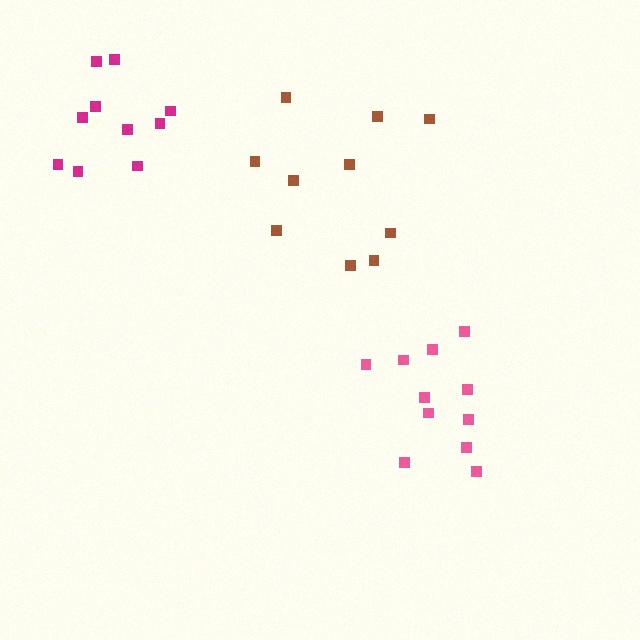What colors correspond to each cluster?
The clusters are colored: brown, magenta, pink.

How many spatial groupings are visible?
There are 3 spatial groupings.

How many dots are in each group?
Group 1: 10 dots, Group 2: 10 dots, Group 3: 11 dots (31 total).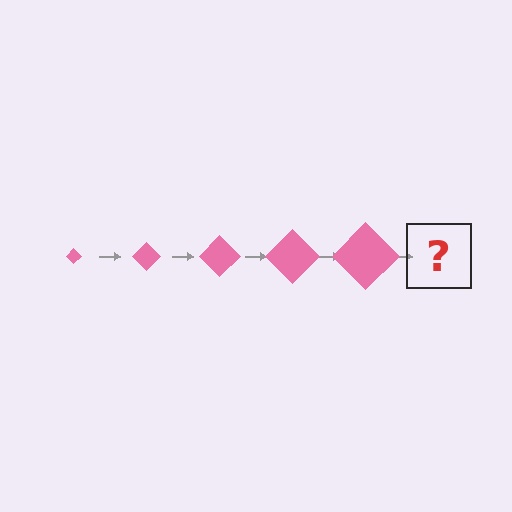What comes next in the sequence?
The next element should be a pink diamond, larger than the previous one.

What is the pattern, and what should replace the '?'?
The pattern is that the diamond gets progressively larger each step. The '?' should be a pink diamond, larger than the previous one.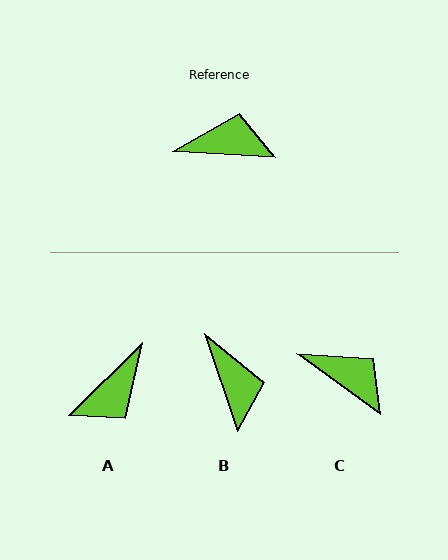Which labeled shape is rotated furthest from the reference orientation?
A, about 132 degrees away.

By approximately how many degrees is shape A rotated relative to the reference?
Approximately 132 degrees clockwise.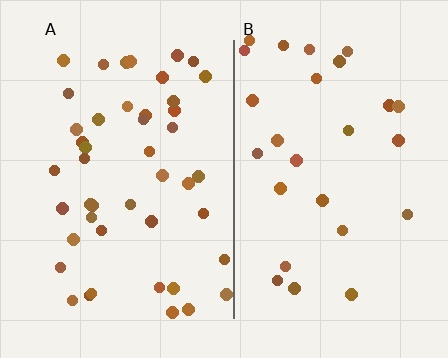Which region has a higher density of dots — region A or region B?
A (the left).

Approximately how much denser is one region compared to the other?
Approximately 1.7× — region A over region B.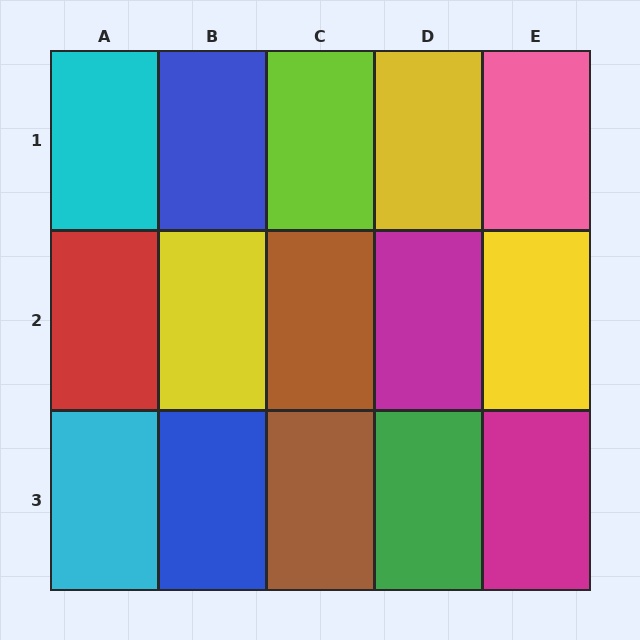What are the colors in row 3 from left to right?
Cyan, blue, brown, green, magenta.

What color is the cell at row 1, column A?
Cyan.